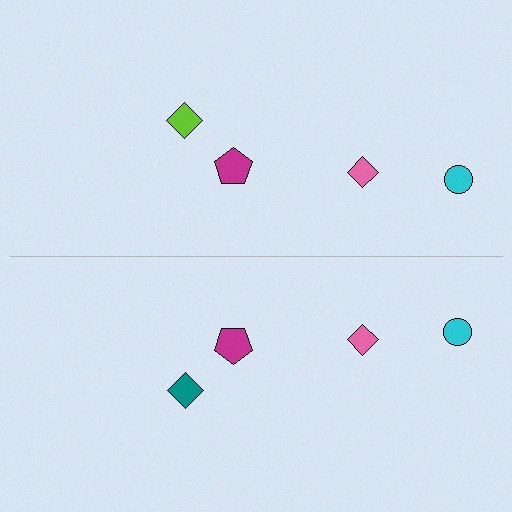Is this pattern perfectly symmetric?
No, the pattern is not perfectly symmetric. The teal diamond on the bottom side breaks the symmetry — its mirror counterpart is lime.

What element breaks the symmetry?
The teal diamond on the bottom side breaks the symmetry — its mirror counterpart is lime.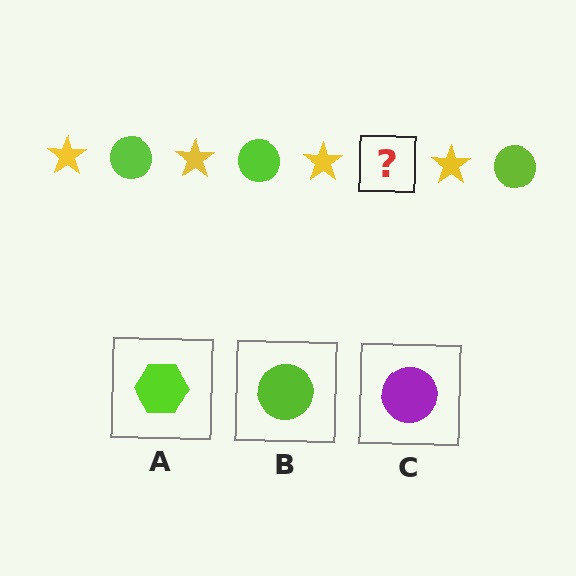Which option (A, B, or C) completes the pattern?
B.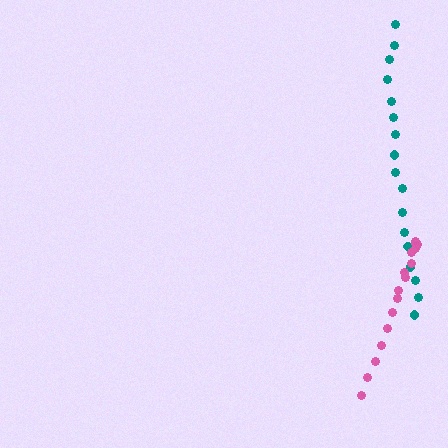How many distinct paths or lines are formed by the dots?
There are 2 distinct paths.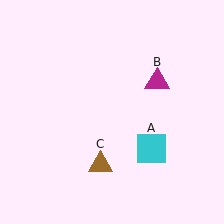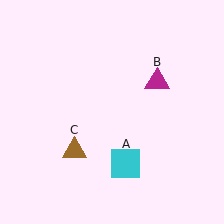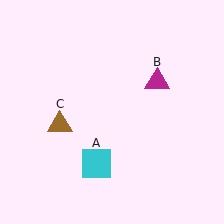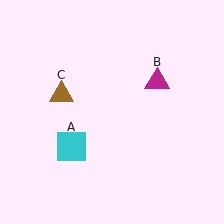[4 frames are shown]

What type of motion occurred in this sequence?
The cyan square (object A), brown triangle (object C) rotated clockwise around the center of the scene.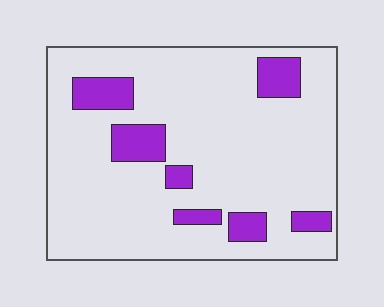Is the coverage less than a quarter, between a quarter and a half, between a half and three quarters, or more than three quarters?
Less than a quarter.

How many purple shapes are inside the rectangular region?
7.